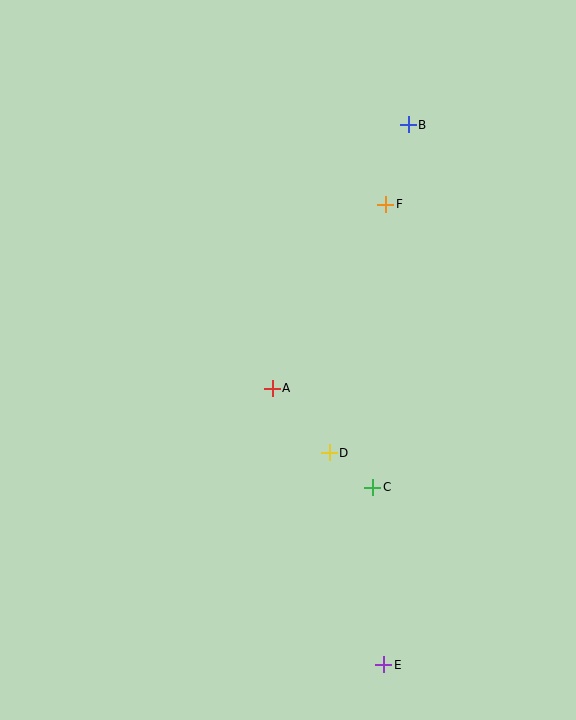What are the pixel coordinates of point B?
Point B is at (408, 125).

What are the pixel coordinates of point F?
Point F is at (386, 204).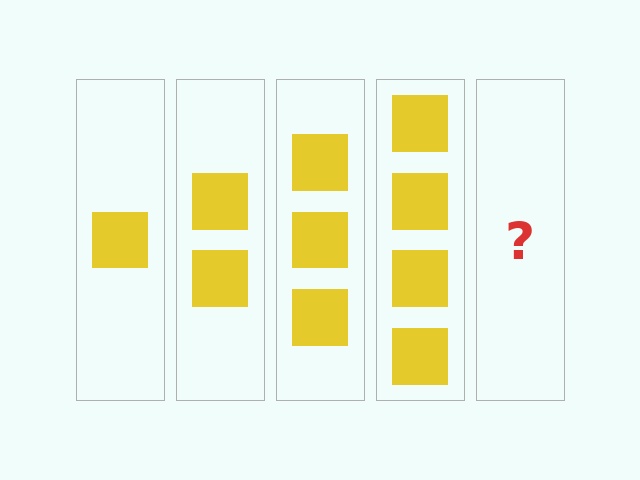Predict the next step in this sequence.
The next step is 5 squares.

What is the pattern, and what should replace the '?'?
The pattern is that each step adds one more square. The '?' should be 5 squares.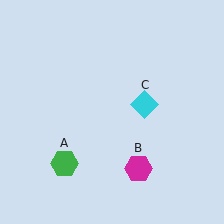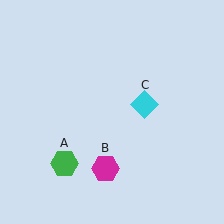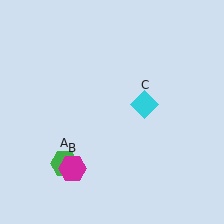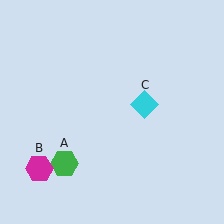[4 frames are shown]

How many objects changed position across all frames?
1 object changed position: magenta hexagon (object B).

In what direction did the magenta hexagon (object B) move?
The magenta hexagon (object B) moved left.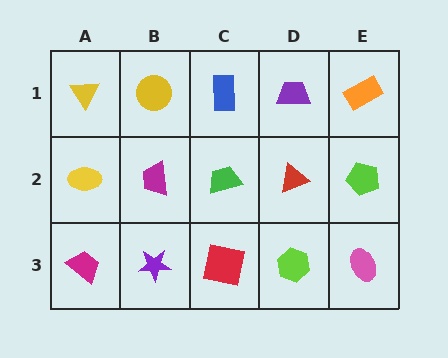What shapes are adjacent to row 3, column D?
A red triangle (row 2, column D), a red square (row 3, column C), a pink ellipse (row 3, column E).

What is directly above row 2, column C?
A blue rectangle.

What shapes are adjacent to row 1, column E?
A lime pentagon (row 2, column E), a purple trapezoid (row 1, column D).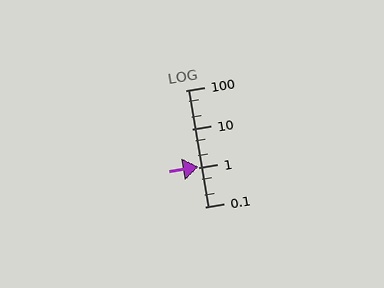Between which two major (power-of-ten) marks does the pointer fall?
The pointer is between 1 and 10.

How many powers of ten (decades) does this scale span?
The scale spans 3 decades, from 0.1 to 100.